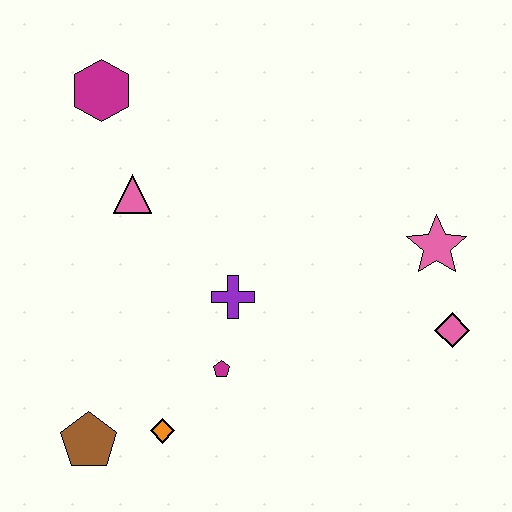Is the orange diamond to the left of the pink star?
Yes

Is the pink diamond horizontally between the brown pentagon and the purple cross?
No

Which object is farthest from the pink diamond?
The magenta hexagon is farthest from the pink diamond.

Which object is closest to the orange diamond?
The brown pentagon is closest to the orange diamond.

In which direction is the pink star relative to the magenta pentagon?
The pink star is to the right of the magenta pentagon.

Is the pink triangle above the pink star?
Yes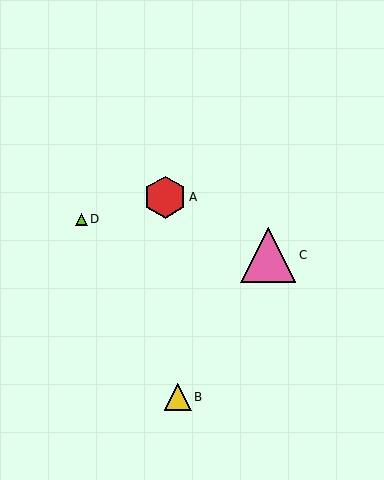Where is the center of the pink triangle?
The center of the pink triangle is at (268, 255).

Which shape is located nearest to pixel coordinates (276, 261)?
The pink triangle (labeled C) at (268, 255) is nearest to that location.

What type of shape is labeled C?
Shape C is a pink triangle.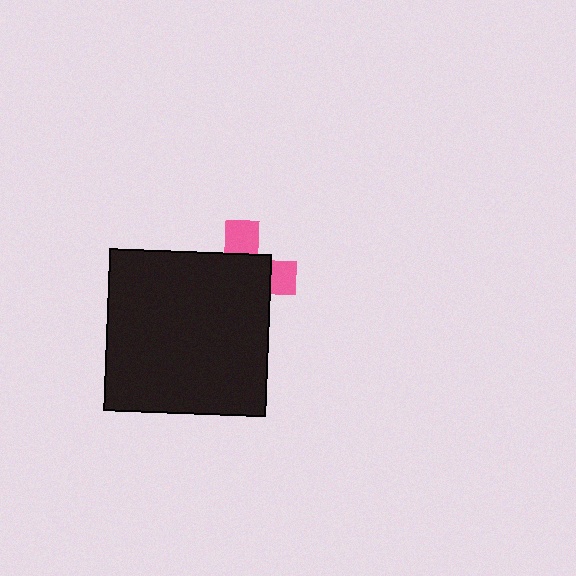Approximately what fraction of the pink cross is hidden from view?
Roughly 69% of the pink cross is hidden behind the black square.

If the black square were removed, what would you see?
You would see the complete pink cross.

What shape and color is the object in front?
The object in front is a black square.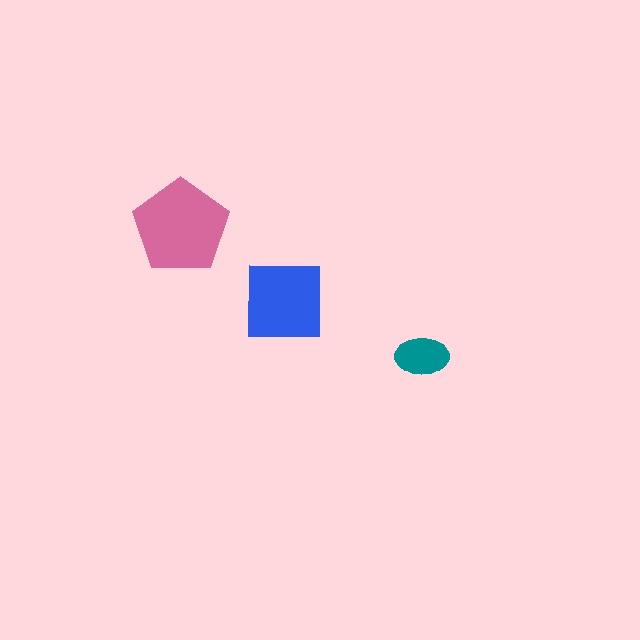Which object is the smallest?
The teal ellipse.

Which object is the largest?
The pink pentagon.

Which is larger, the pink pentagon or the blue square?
The pink pentagon.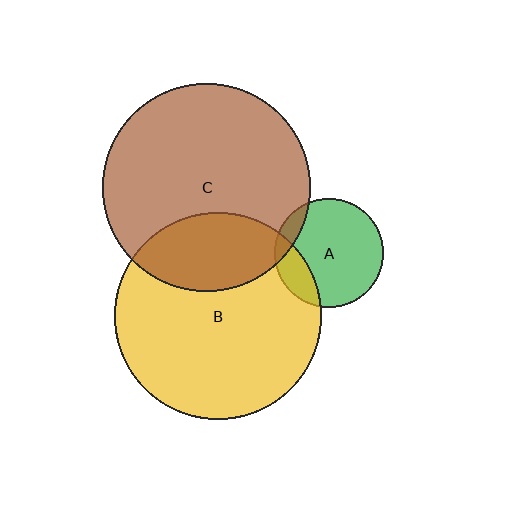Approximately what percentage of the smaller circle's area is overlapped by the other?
Approximately 25%.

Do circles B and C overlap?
Yes.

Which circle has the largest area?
Circle C (brown).